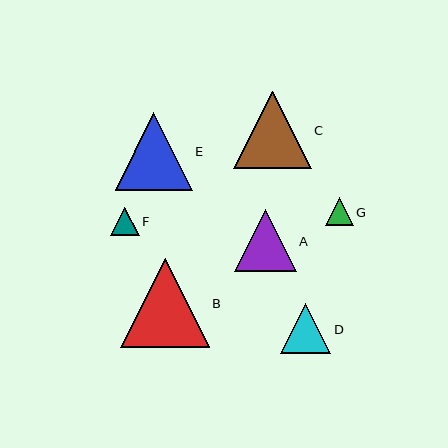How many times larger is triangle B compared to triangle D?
Triangle B is approximately 1.7 times the size of triangle D.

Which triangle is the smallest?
Triangle G is the smallest with a size of approximately 28 pixels.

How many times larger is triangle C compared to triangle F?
Triangle C is approximately 2.7 times the size of triangle F.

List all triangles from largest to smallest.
From largest to smallest: B, C, E, A, D, F, G.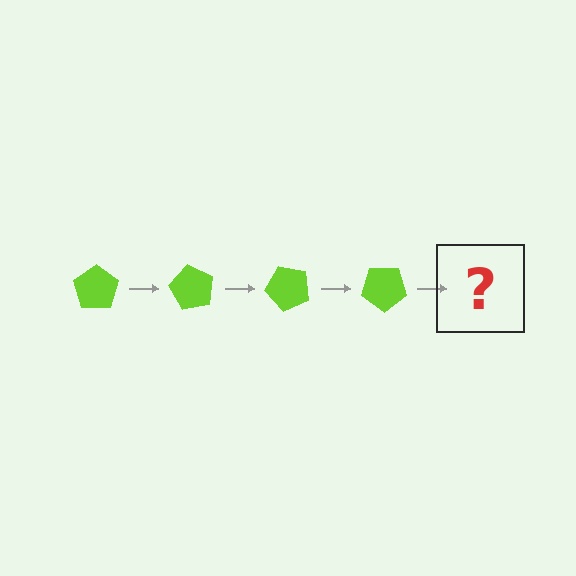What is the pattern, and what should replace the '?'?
The pattern is that the pentagon rotates 60 degrees each step. The '?' should be a lime pentagon rotated 240 degrees.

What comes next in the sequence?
The next element should be a lime pentagon rotated 240 degrees.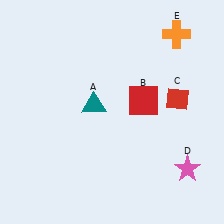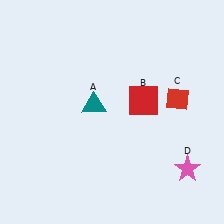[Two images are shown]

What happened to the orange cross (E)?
The orange cross (E) was removed in Image 2. It was in the top-right area of Image 1.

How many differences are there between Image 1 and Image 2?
There is 1 difference between the two images.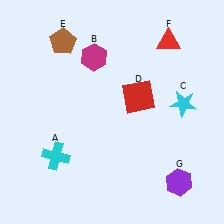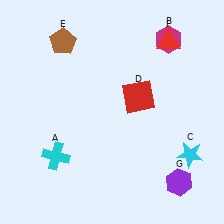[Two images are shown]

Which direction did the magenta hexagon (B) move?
The magenta hexagon (B) moved right.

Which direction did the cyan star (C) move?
The cyan star (C) moved down.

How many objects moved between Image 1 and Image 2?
2 objects moved between the two images.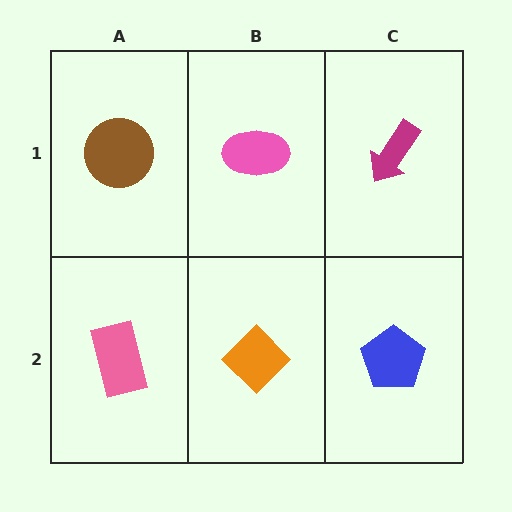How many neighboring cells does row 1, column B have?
3.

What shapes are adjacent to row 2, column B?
A pink ellipse (row 1, column B), a pink rectangle (row 2, column A), a blue pentagon (row 2, column C).